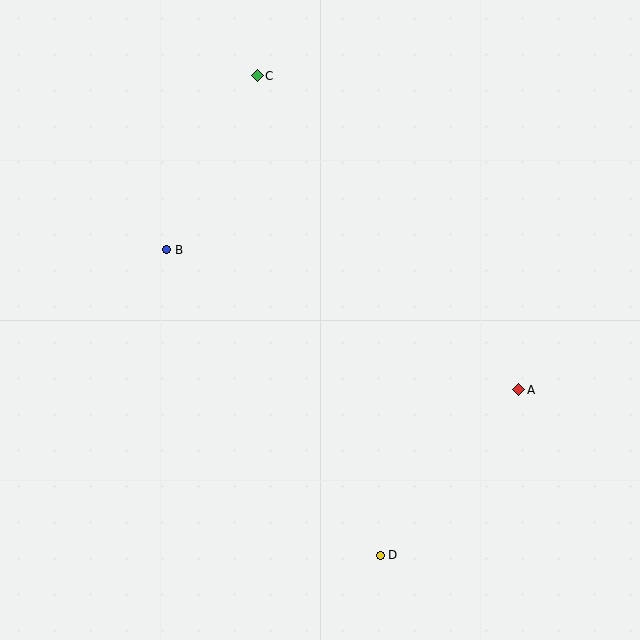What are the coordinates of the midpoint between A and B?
The midpoint between A and B is at (343, 320).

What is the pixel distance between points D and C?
The distance between D and C is 495 pixels.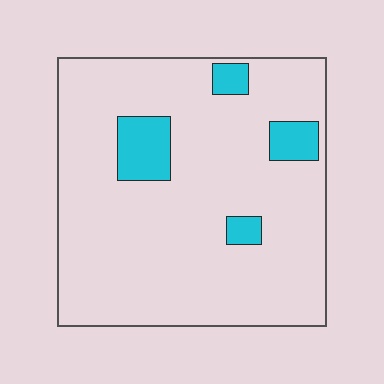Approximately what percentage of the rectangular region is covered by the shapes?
Approximately 10%.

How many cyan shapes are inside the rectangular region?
4.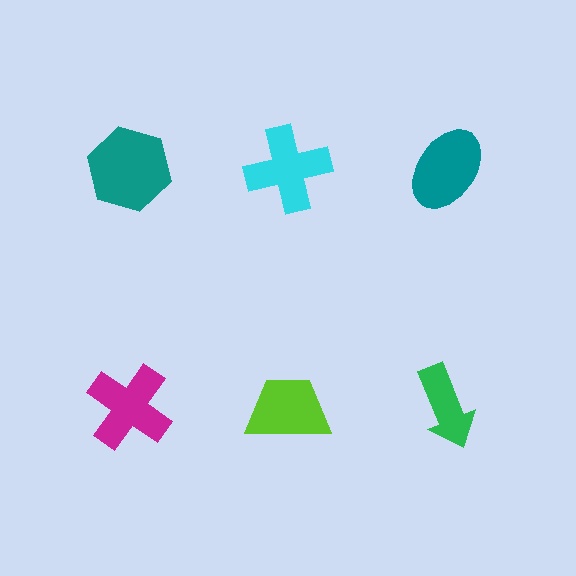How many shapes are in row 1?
3 shapes.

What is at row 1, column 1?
A teal hexagon.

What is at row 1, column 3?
A teal ellipse.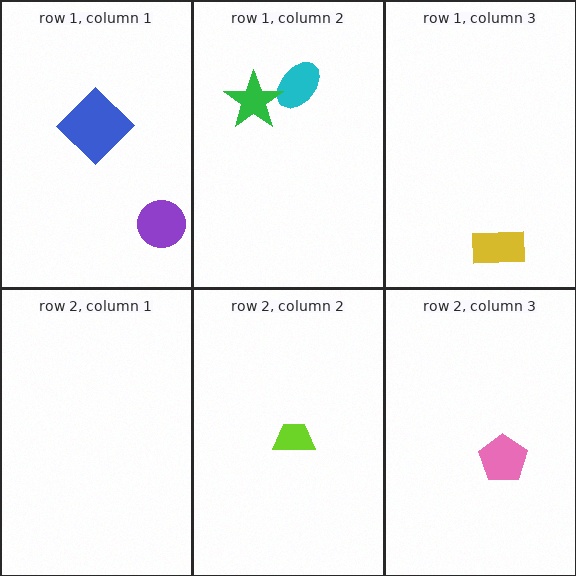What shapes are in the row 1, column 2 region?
The cyan ellipse, the green star.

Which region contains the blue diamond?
The row 1, column 1 region.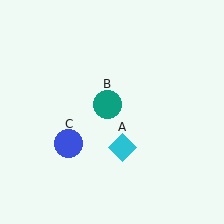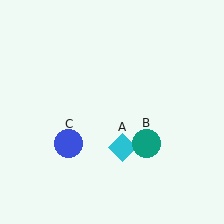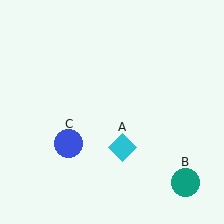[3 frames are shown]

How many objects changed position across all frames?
1 object changed position: teal circle (object B).